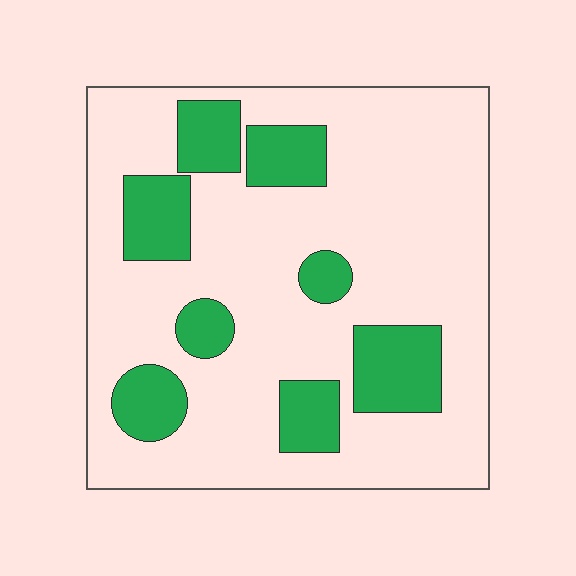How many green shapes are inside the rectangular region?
8.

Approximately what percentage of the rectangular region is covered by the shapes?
Approximately 25%.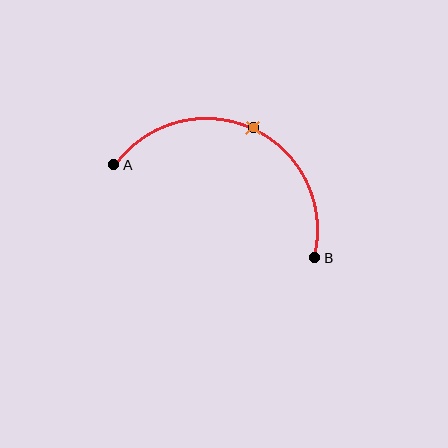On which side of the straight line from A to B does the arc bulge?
The arc bulges above the straight line connecting A and B.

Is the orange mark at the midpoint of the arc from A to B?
Yes. The orange mark lies on the arc at equal arc-length from both A and B — it is the arc midpoint.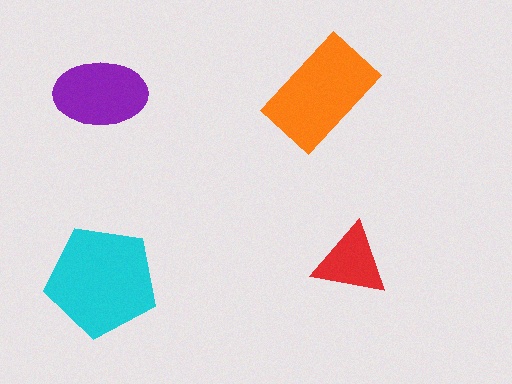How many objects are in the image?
There are 4 objects in the image.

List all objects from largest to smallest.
The cyan pentagon, the orange rectangle, the purple ellipse, the red triangle.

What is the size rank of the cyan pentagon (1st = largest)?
1st.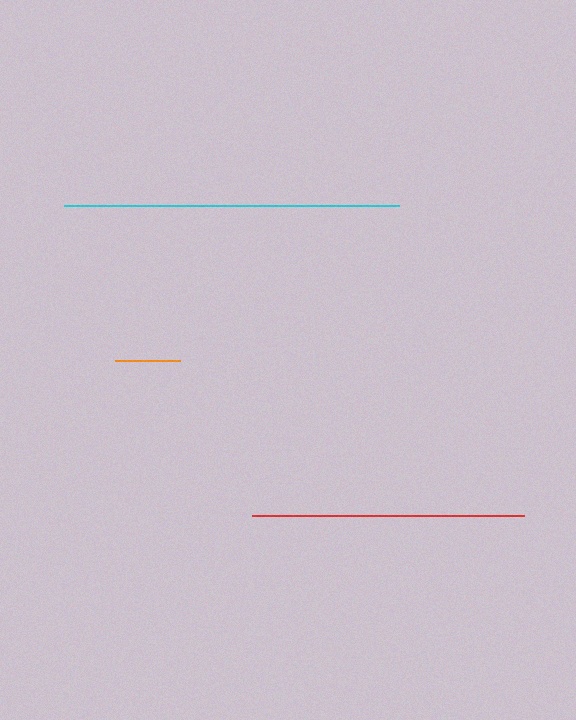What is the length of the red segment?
The red segment is approximately 272 pixels long.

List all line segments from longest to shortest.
From longest to shortest: cyan, red, orange.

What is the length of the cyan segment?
The cyan segment is approximately 335 pixels long.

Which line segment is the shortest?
The orange line is the shortest at approximately 64 pixels.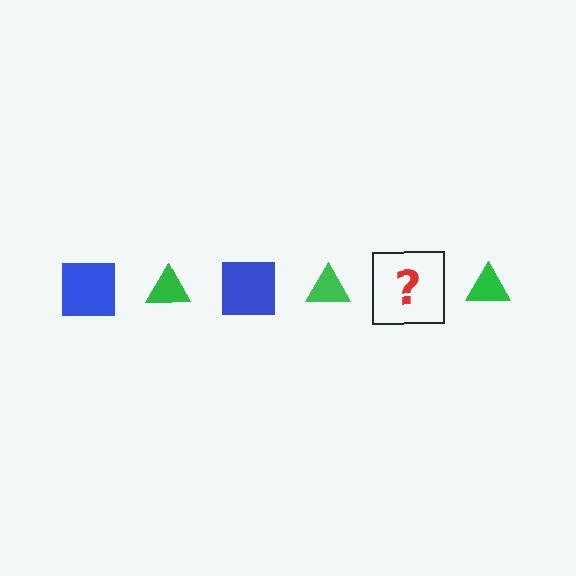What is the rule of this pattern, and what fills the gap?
The rule is that the pattern alternates between blue square and green triangle. The gap should be filled with a blue square.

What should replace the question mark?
The question mark should be replaced with a blue square.